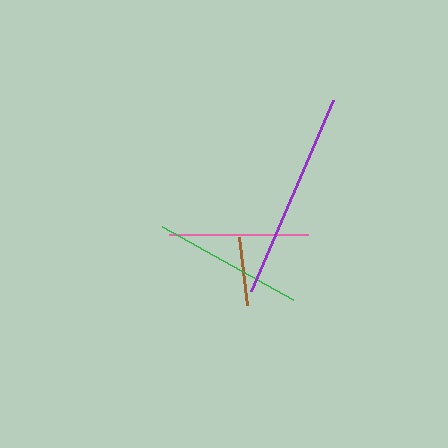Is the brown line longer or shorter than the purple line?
The purple line is longer than the brown line.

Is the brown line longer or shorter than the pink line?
The pink line is longer than the brown line.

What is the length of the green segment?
The green segment is approximately 150 pixels long.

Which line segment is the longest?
The purple line is the longest at approximately 207 pixels.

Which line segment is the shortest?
The brown line is the shortest at approximately 68 pixels.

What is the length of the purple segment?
The purple segment is approximately 207 pixels long.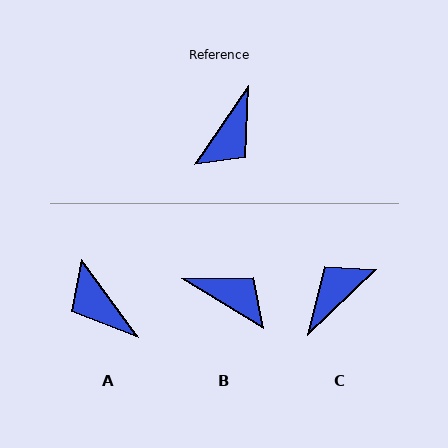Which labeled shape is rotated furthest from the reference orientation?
C, about 168 degrees away.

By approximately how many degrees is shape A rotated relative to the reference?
Approximately 109 degrees clockwise.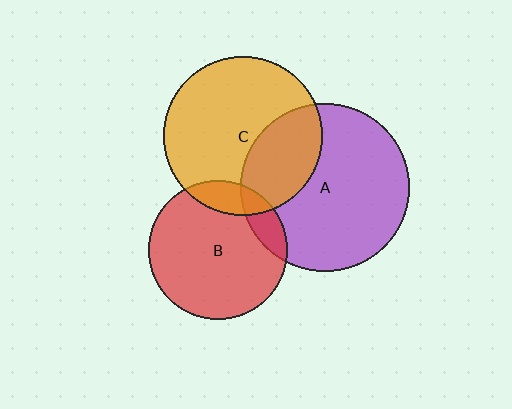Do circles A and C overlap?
Yes.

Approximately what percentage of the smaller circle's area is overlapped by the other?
Approximately 30%.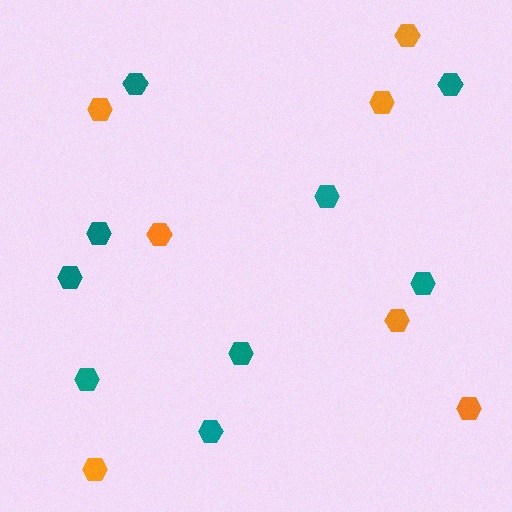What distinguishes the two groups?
There are 2 groups: one group of teal hexagons (9) and one group of orange hexagons (7).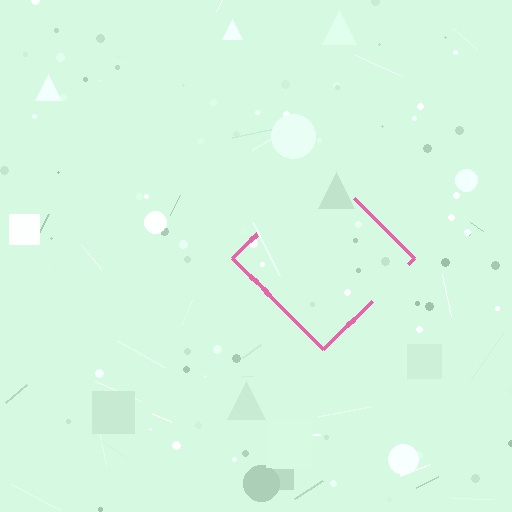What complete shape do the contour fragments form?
The contour fragments form a diamond.